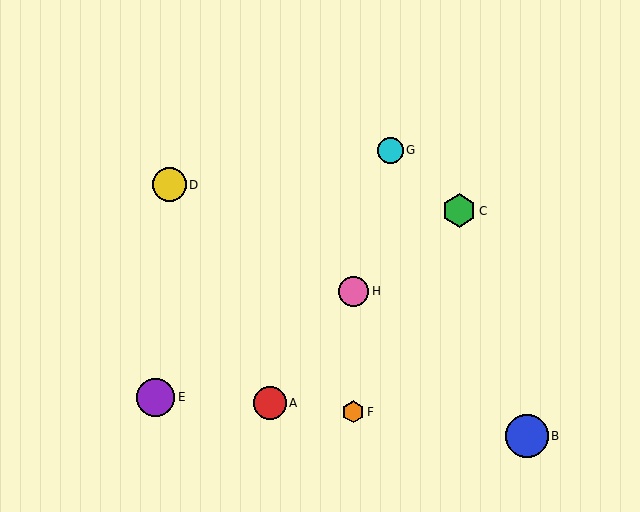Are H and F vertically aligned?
Yes, both are at x≈353.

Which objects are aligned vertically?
Objects F, H are aligned vertically.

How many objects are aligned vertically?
2 objects (F, H) are aligned vertically.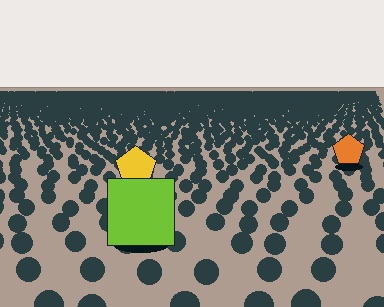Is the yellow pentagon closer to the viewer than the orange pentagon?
Yes. The yellow pentagon is closer — you can tell from the texture gradient: the ground texture is coarser near it.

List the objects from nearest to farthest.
From nearest to farthest: the lime square, the yellow pentagon, the orange pentagon.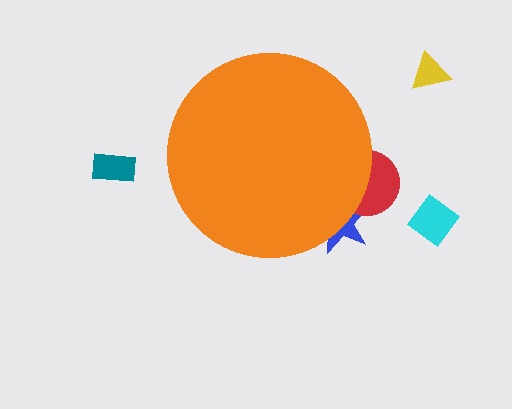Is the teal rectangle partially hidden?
No, the teal rectangle is fully visible.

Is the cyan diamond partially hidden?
No, the cyan diamond is fully visible.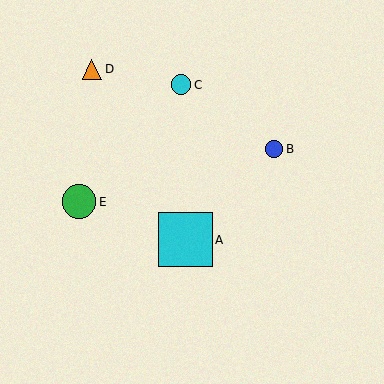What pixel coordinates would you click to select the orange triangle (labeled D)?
Click at (92, 69) to select the orange triangle D.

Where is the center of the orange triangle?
The center of the orange triangle is at (92, 69).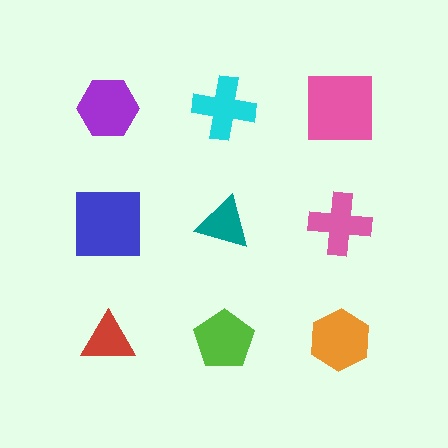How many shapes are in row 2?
3 shapes.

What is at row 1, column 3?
A pink square.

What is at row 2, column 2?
A teal triangle.